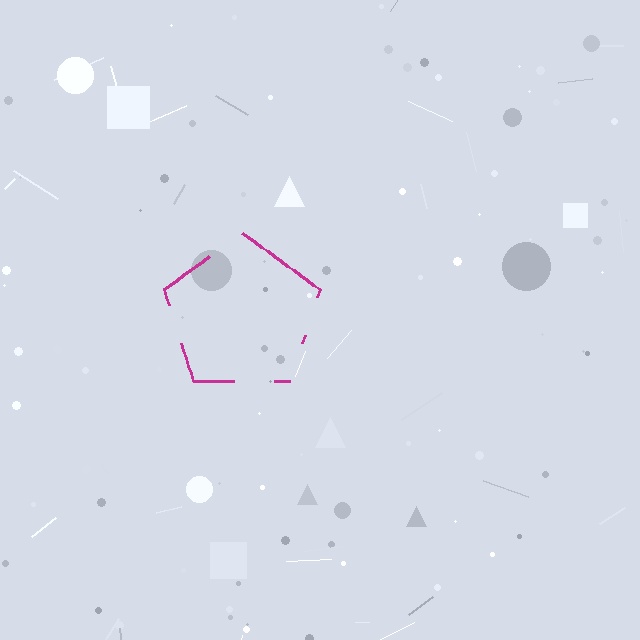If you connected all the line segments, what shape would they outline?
They would outline a pentagon.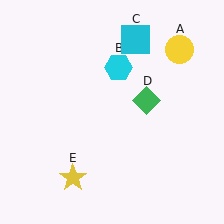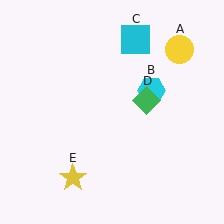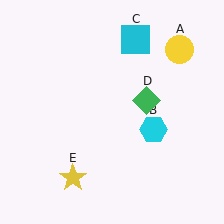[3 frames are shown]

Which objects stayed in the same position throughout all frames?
Yellow circle (object A) and cyan square (object C) and green diamond (object D) and yellow star (object E) remained stationary.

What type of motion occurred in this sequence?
The cyan hexagon (object B) rotated clockwise around the center of the scene.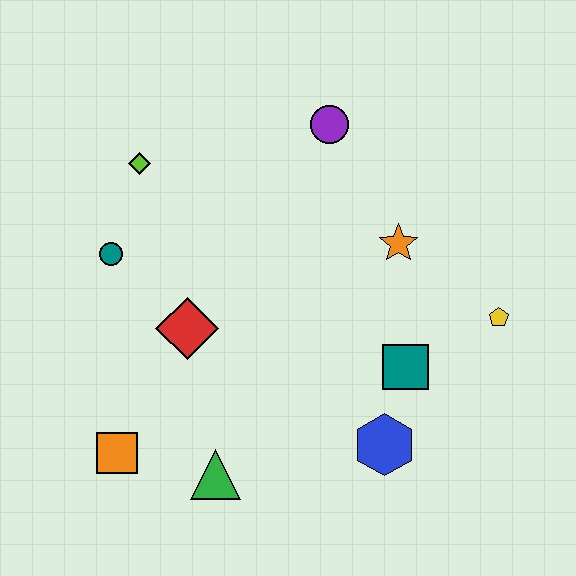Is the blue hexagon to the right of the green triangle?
Yes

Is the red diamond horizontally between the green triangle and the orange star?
No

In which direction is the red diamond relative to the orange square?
The red diamond is above the orange square.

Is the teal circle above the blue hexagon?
Yes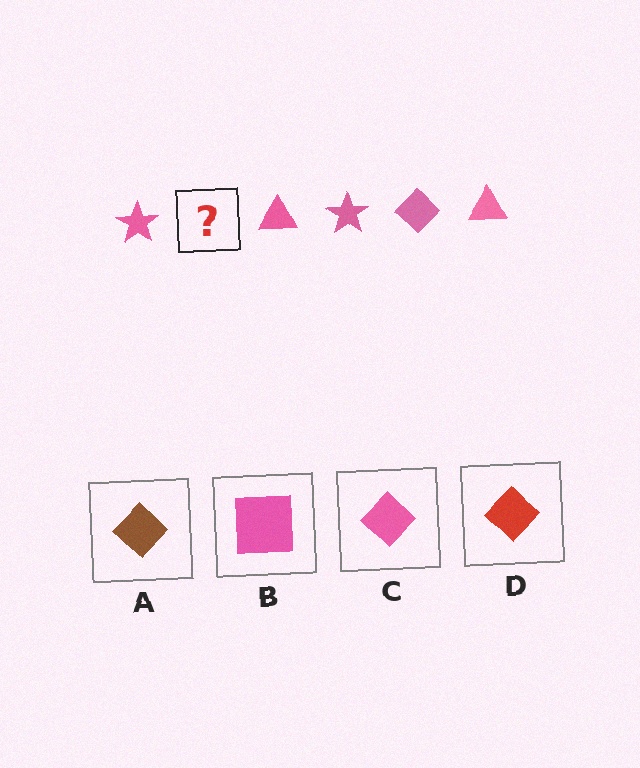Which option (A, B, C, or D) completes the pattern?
C.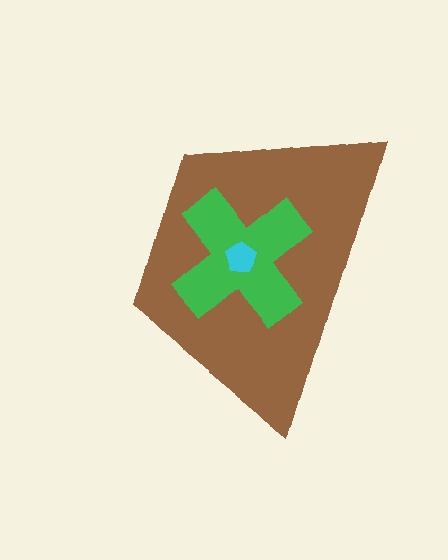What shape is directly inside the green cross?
The cyan pentagon.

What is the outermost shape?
The brown trapezoid.